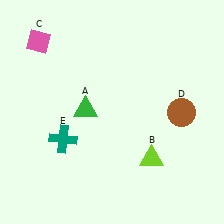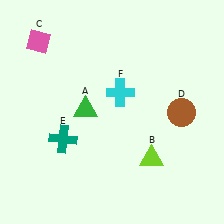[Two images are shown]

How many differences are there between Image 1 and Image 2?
There is 1 difference between the two images.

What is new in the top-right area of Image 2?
A cyan cross (F) was added in the top-right area of Image 2.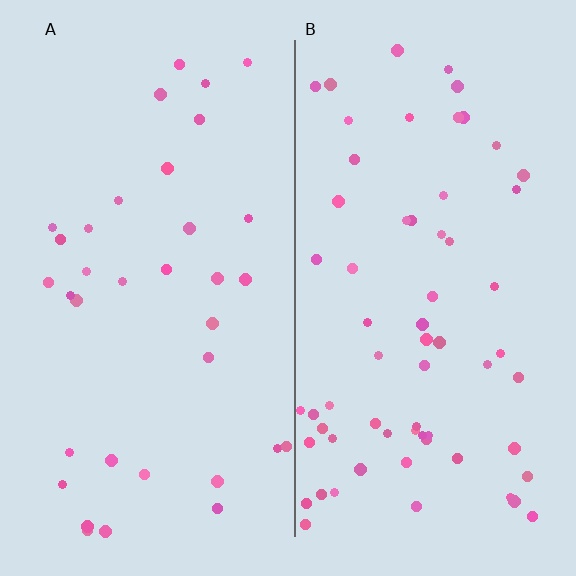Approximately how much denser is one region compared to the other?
Approximately 1.9× — region B over region A.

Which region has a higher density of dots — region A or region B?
B (the right).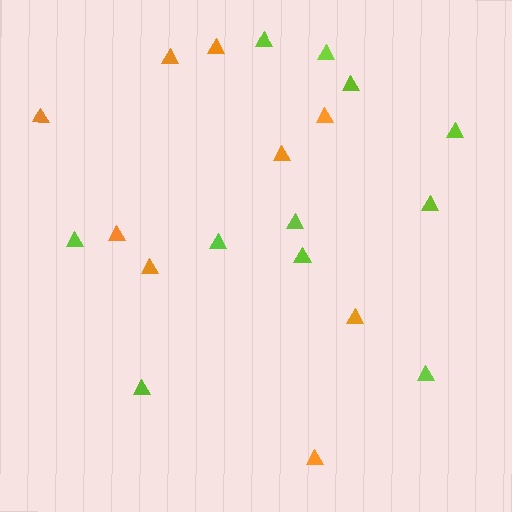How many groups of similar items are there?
There are 2 groups: one group of orange triangles (9) and one group of lime triangles (11).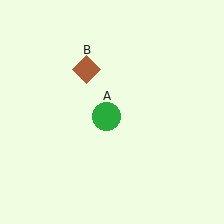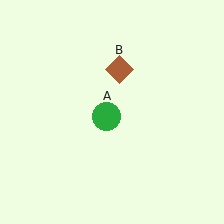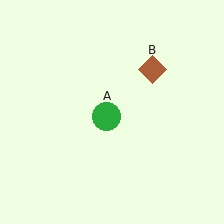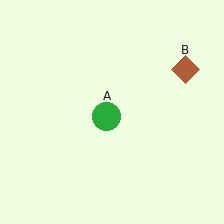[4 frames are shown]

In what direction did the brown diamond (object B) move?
The brown diamond (object B) moved right.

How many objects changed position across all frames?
1 object changed position: brown diamond (object B).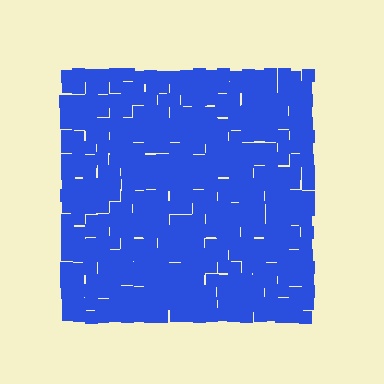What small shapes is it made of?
It is made of small squares.